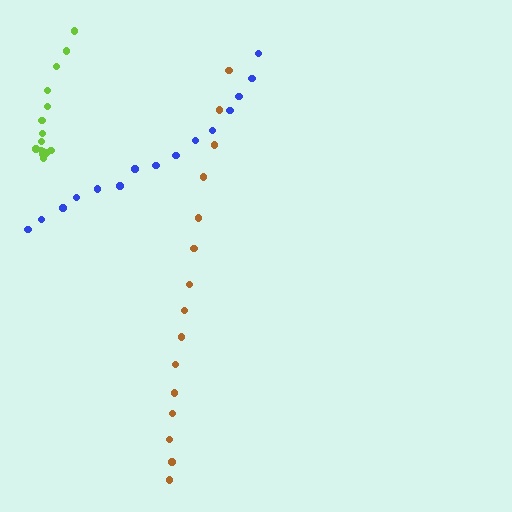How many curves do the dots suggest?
There are 3 distinct paths.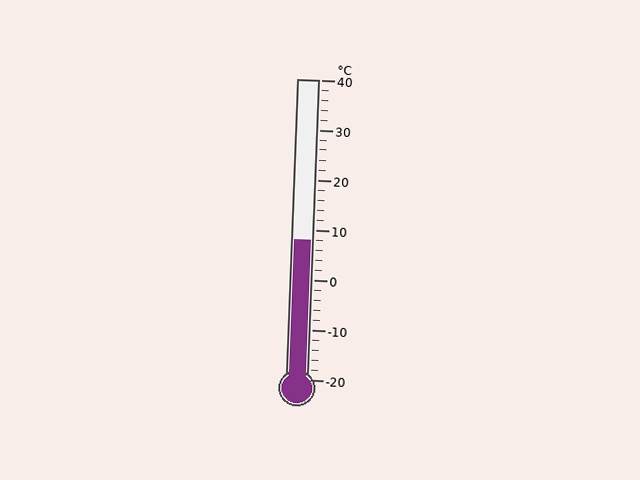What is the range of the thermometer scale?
The thermometer scale ranges from -20°C to 40°C.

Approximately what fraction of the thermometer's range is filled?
The thermometer is filled to approximately 45% of its range.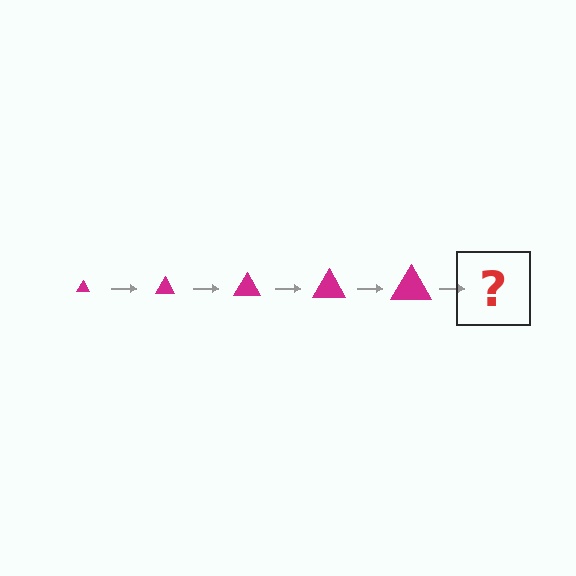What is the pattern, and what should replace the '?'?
The pattern is that the triangle gets progressively larger each step. The '?' should be a magenta triangle, larger than the previous one.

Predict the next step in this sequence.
The next step is a magenta triangle, larger than the previous one.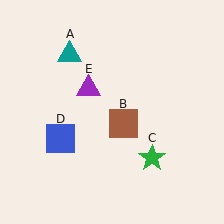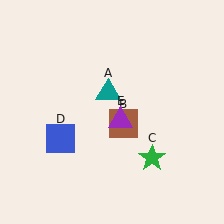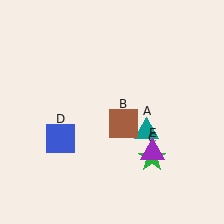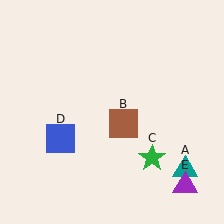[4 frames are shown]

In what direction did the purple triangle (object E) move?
The purple triangle (object E) moved down and to the right.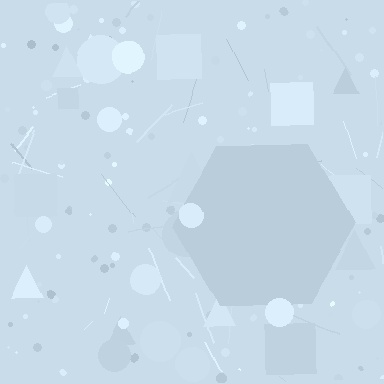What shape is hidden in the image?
A hexagon is hidden in the image.